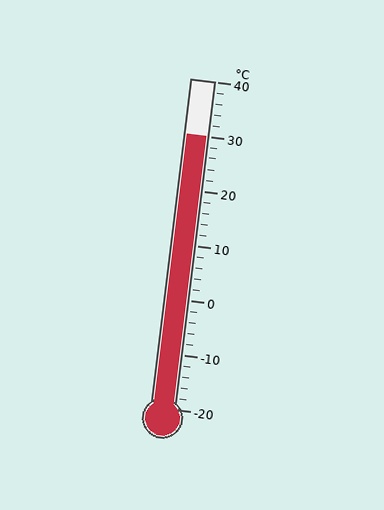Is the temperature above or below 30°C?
The temperature is at 30°C.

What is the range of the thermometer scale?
The thermometer scale ranges from -20°C to 40°C.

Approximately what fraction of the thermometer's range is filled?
The thermometer is filled to approximately 85% of its range.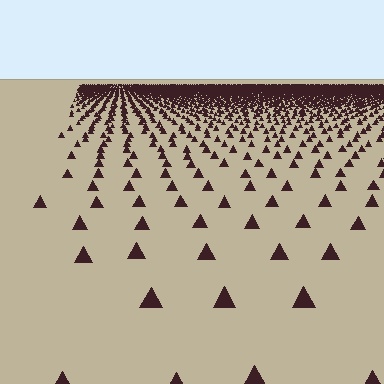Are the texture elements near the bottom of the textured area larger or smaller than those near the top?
Larger. Near the bottom, elements are closer to the viewer and appear at a bigger on-screen size.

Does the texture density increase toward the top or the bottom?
Density increases toward the top.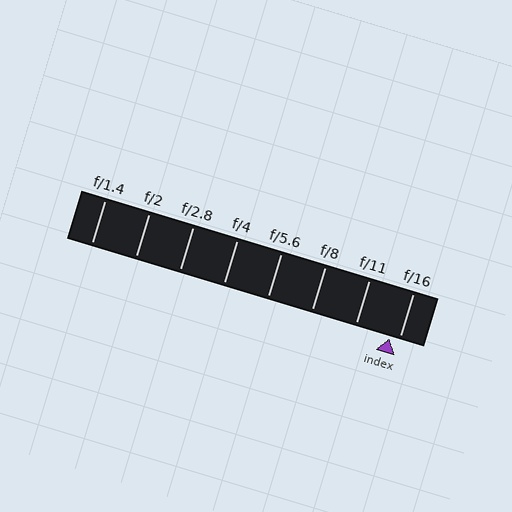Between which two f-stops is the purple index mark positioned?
The index mark is between f/11 and f/16.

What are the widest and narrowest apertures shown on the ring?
The widest aperture shown is f/1.4 and the narrowest is f/16.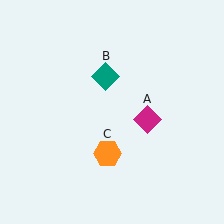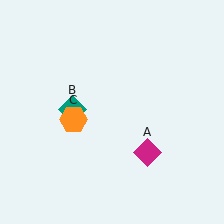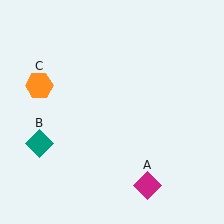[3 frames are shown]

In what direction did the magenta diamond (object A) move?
The magenta diamond (object A) moved down.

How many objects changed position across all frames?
3 objects changed position: magenta diamond (object A), teal diamond (object B), orange hexagon (object C).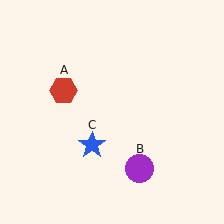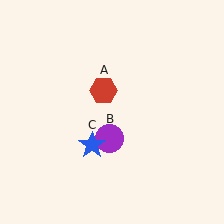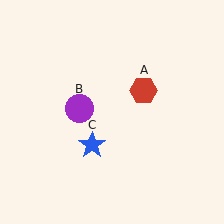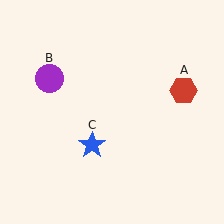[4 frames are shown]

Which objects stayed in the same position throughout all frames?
Blue star (object C) remained stationary.